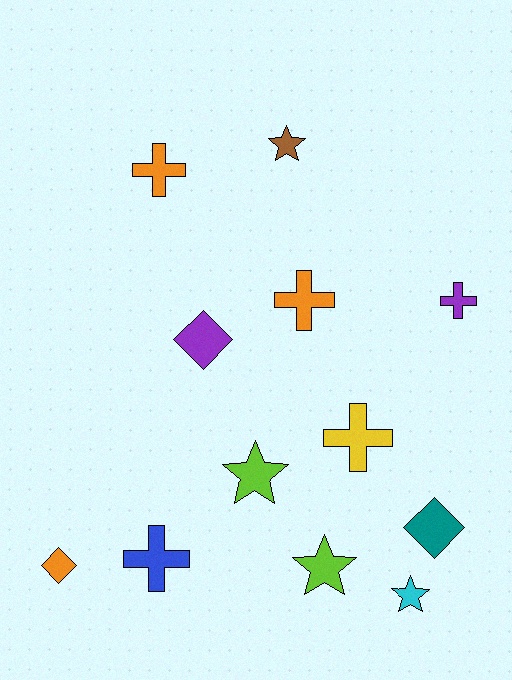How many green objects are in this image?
There are no green objects.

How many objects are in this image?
There are 12 objects.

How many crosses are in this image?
There are 5 crosses.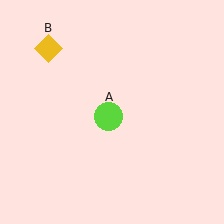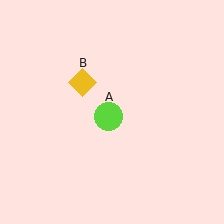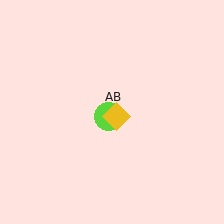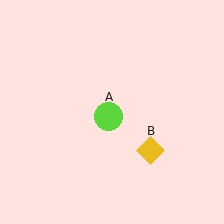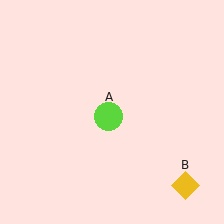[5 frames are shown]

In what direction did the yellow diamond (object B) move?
The yellow diamond (object B) moved down and to the right.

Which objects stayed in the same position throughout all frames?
Lime circle (object A) remained stationary.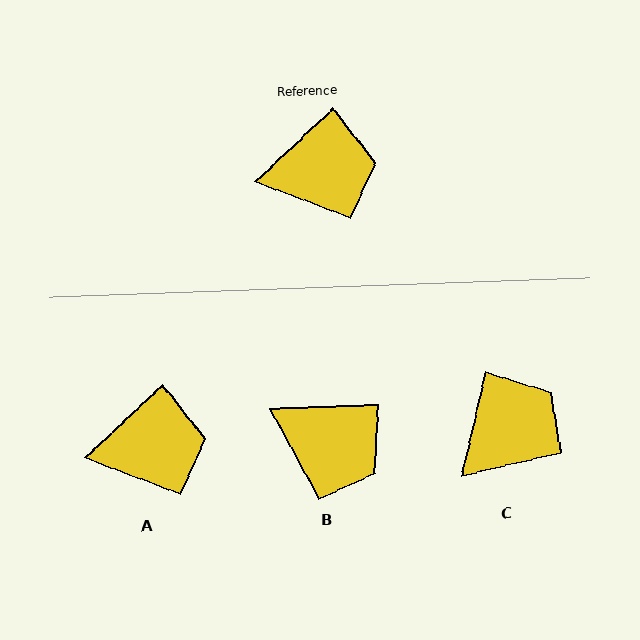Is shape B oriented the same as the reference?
No, it is off by about 41 degrees.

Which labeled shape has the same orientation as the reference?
A.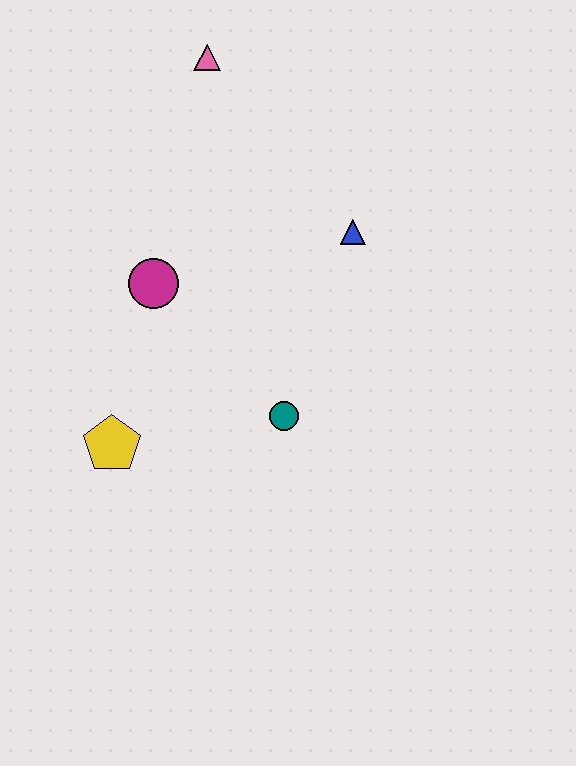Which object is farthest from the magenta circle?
The pink triangle is farthest from the magenta circle.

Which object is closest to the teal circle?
The yellow pentagon is closest to the teal circle.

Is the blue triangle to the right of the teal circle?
Yes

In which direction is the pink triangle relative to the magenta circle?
The pink triangle is above the magenta circle.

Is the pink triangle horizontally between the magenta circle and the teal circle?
Yes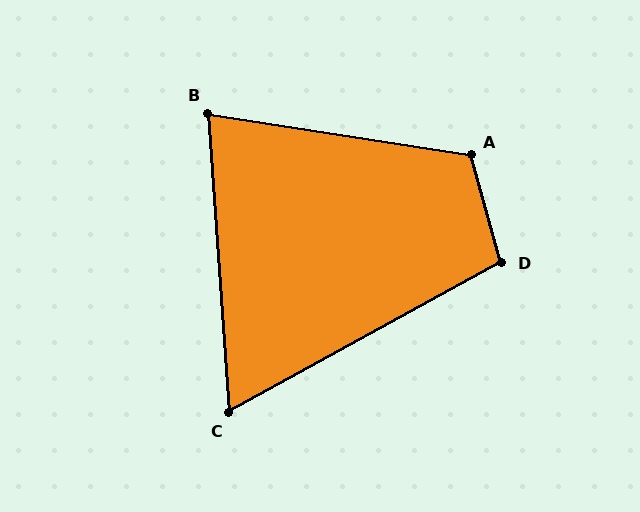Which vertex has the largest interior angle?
A, at approximately 115 degrees.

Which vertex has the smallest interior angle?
C, at approximately 65 degrees.